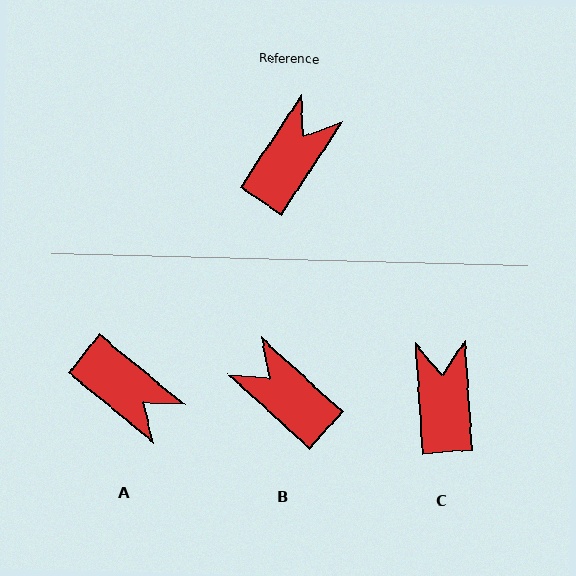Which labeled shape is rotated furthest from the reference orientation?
A, about 96 degrees away.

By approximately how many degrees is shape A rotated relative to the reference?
Approximately 96 degrees clockwise.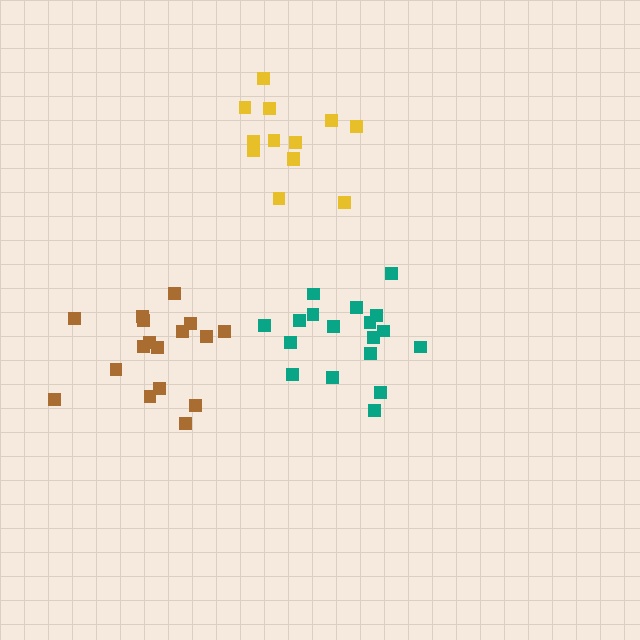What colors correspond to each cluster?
The clusters are colored: yellow, brown, teal.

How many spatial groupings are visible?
There are 3 spatial groupings.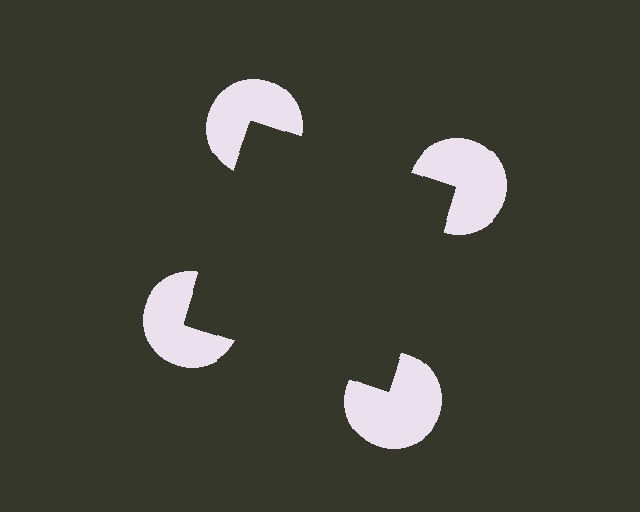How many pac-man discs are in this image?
There are 4 — one at each vertex of the illusory square.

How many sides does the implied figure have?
4 sides.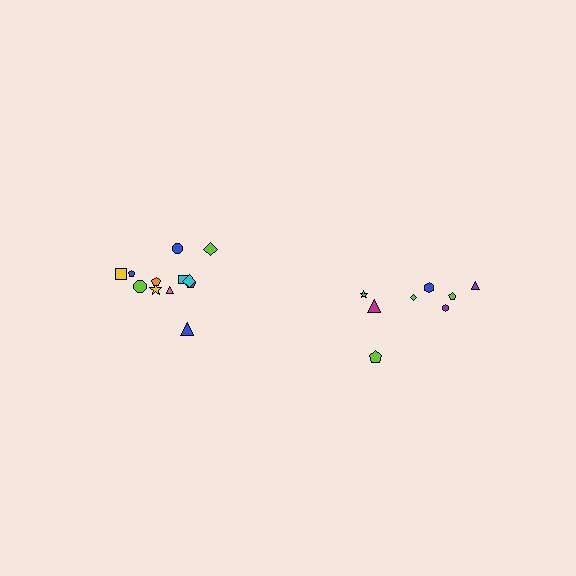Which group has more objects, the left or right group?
The left group.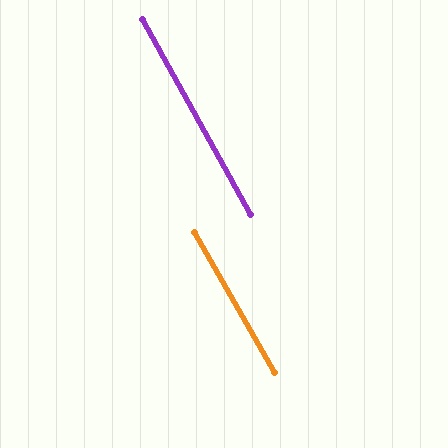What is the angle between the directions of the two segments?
Approximately 1 degree.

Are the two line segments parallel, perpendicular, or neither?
Parallel — their directions differ by only 0.7°.